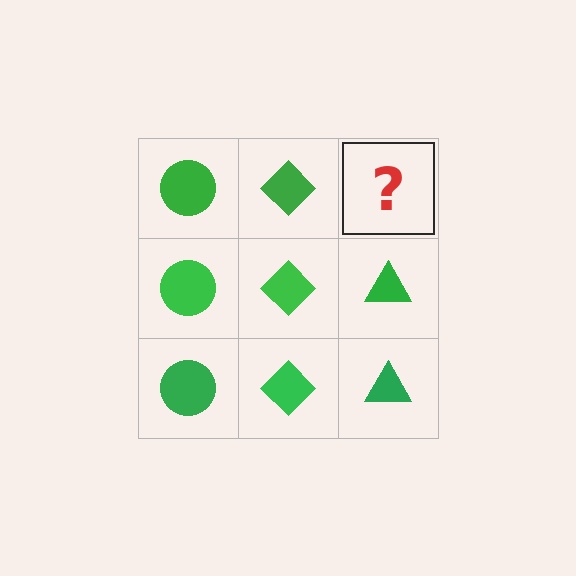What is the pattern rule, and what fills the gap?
The rule is that each column has a consistent shape. The gap should be filled with a green triangle.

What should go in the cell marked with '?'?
The missing cell should contain a green triangle.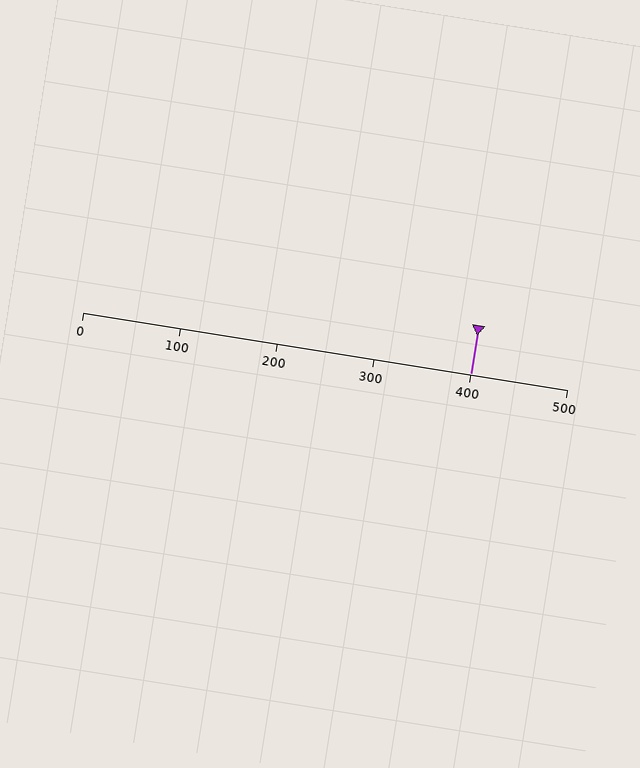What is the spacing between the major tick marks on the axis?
The major ticks are spaced 100 apart.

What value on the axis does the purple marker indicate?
The marker indicates approximately 400.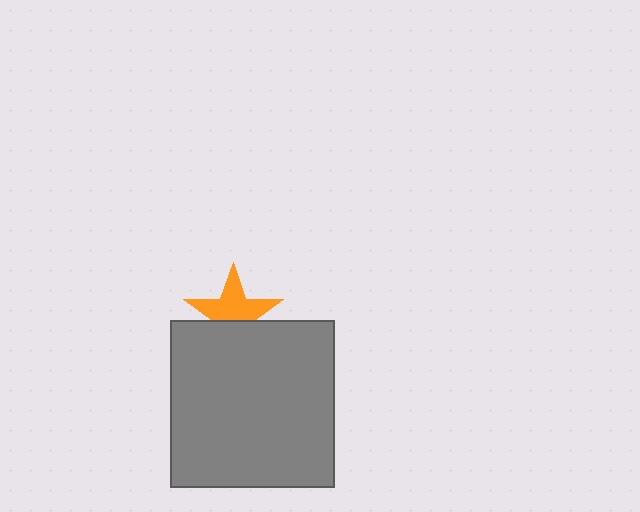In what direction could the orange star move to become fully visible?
The orange star could move up. That would shift it out from behind the gray rectangle entirely.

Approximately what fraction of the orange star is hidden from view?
Roughly 40% of the orange star is hidden behind the gray rectangle.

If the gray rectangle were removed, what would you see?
You would see the complete orange star.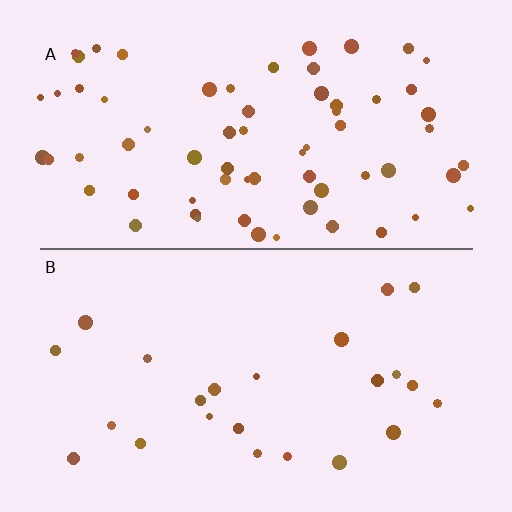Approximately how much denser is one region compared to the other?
Approximately 2.9× — region A over region B.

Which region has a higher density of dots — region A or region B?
A (the top).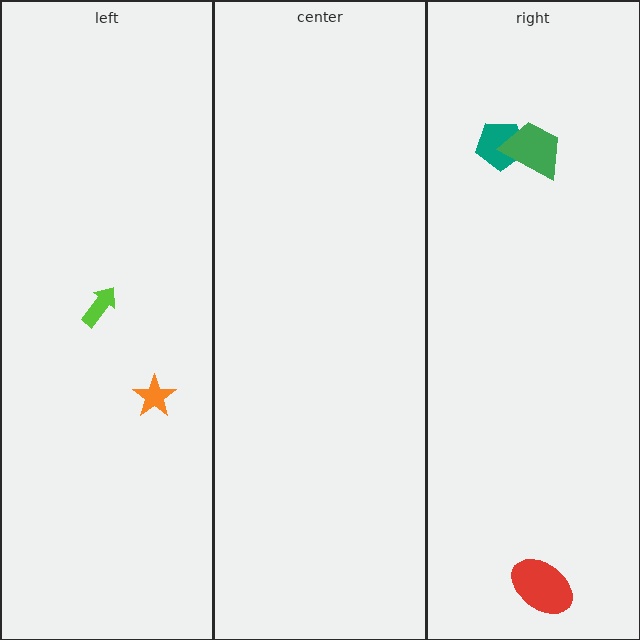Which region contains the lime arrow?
The left region.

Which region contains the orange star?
The left region.